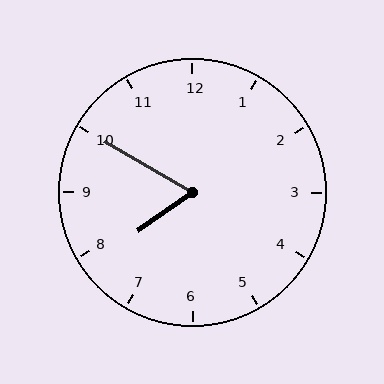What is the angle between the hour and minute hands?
Approximately 65 degrees.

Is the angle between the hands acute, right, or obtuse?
It is acute.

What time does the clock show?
7:50.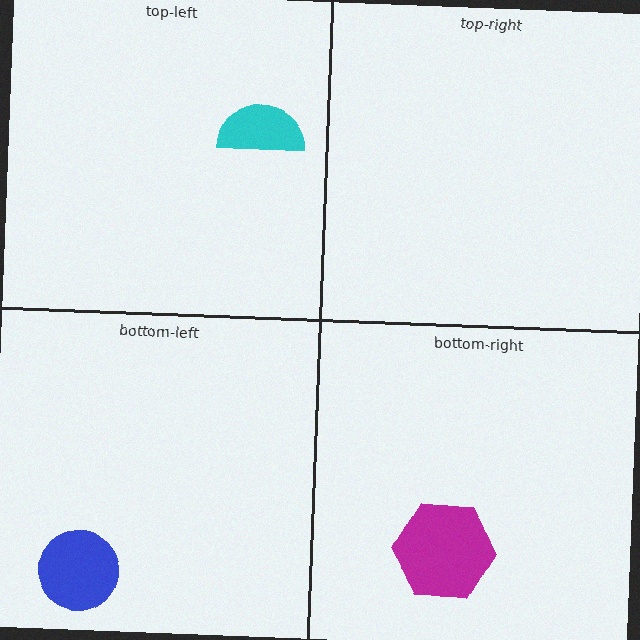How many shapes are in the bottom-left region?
1.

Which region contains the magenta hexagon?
The bottom-right region.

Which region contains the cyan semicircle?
The top-left region.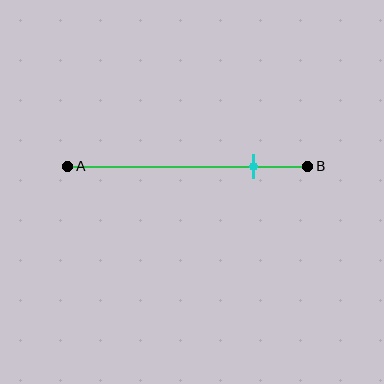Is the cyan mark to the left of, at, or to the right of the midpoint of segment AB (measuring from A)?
The cyan mark is to the right of the midpoint of segment AB.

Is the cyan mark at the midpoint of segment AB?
No, the mark is at about 75% from A, not at the 50% midpoint.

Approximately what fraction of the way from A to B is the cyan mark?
The cyan mark is approximately 75% of the way from A to B.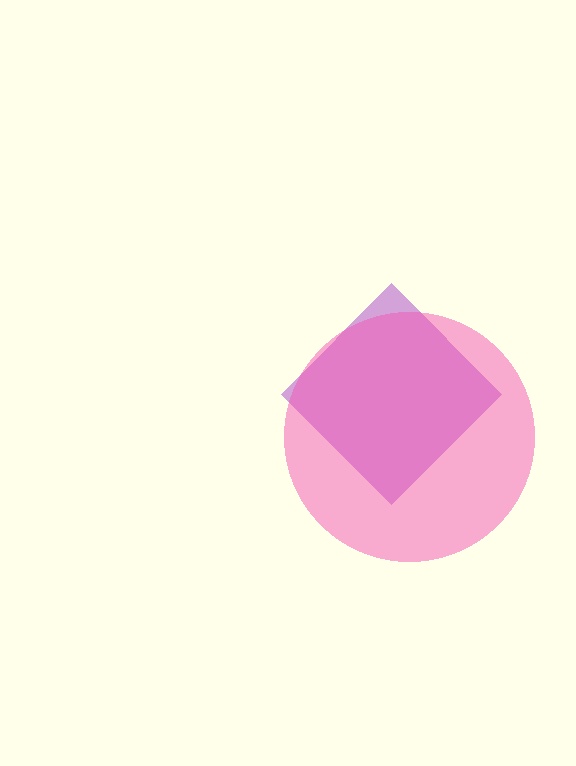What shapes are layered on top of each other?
The layered shapes are: a purple diamond, a pink circle.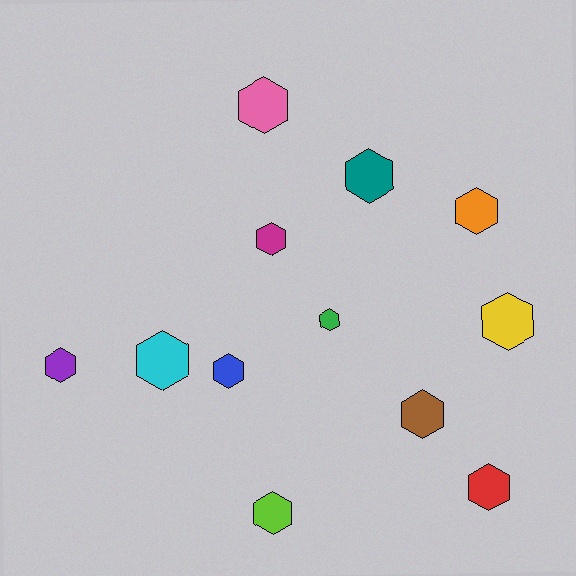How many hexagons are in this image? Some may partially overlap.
There are 12 hexagons.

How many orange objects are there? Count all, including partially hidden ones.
There is 1 orange object.